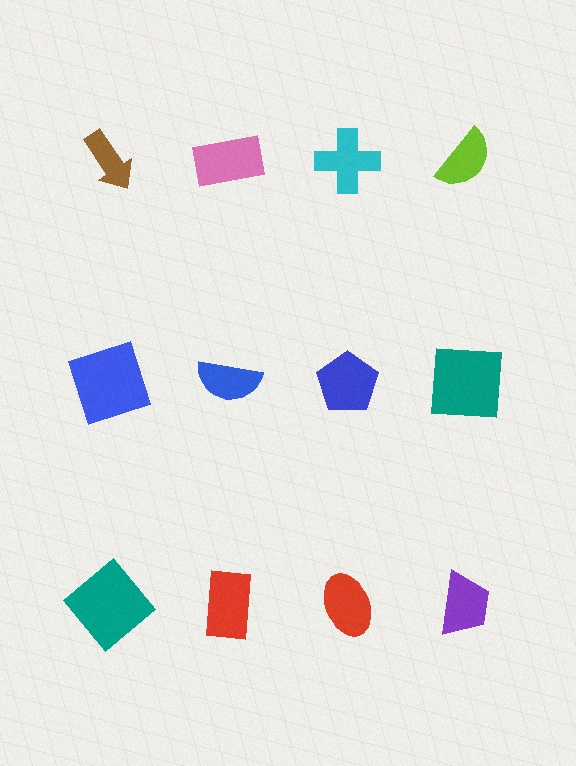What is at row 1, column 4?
A lime semicircle.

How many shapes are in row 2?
4 shapes.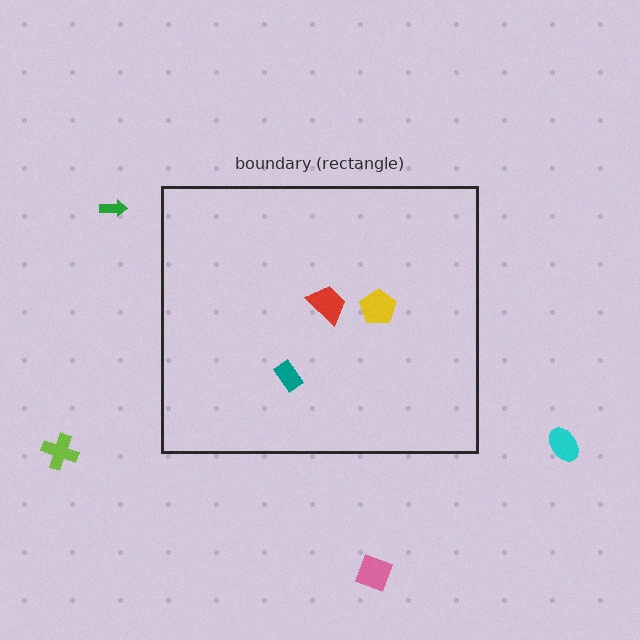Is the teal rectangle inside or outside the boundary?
Inside.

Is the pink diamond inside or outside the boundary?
Outside.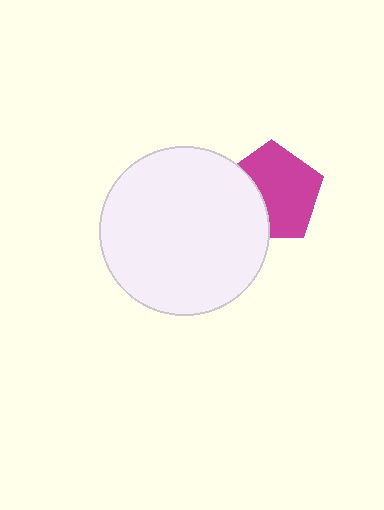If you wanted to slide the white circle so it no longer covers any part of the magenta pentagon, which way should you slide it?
Slide it left — that is the most direct way to separate the two shapes.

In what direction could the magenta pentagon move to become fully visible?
The magenta pentagon could move right. That would shift it out from behind the white circle entirely.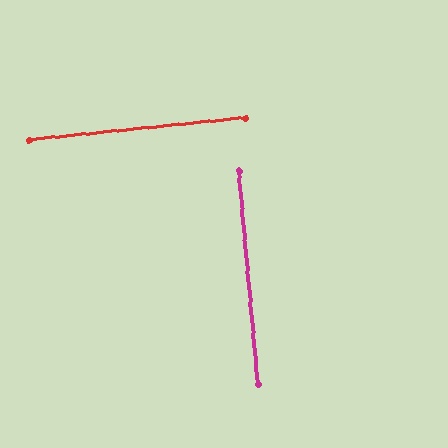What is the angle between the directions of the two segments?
Approximately 90 degrees.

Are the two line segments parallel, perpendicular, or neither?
Perpendicular — they meet at approximately 90°.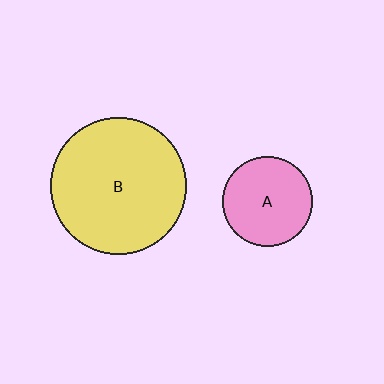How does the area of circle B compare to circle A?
Approximately 2.3 times.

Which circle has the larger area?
Circle B (yellow).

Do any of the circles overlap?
No, none of the circles overlap.